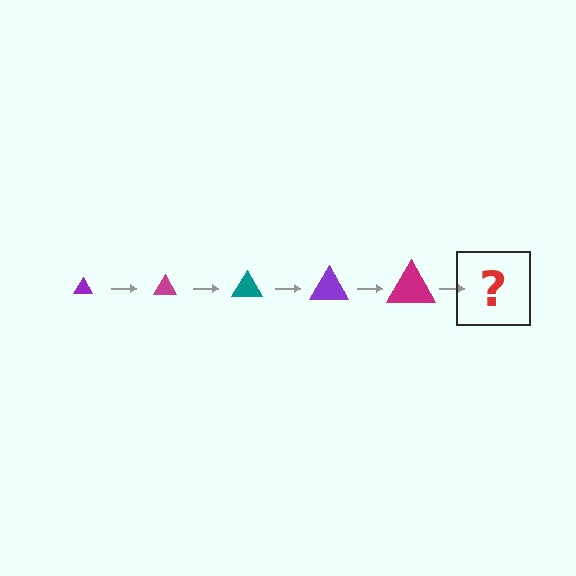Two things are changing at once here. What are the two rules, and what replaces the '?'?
The two rules are that the triangle grows larger each step and the color cycles through purple, magenta, and teal. The '?' should be a teal triangle, larger than the previous one.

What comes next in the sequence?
The next element should be a teal triangle, larger than the previous one.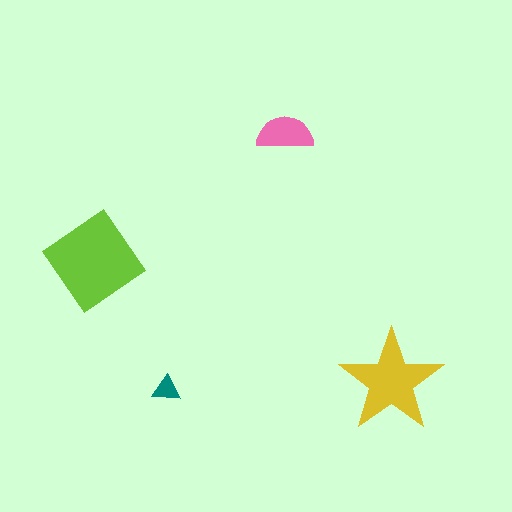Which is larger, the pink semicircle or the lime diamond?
The lime diamond.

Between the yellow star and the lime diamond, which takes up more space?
The lime diamond.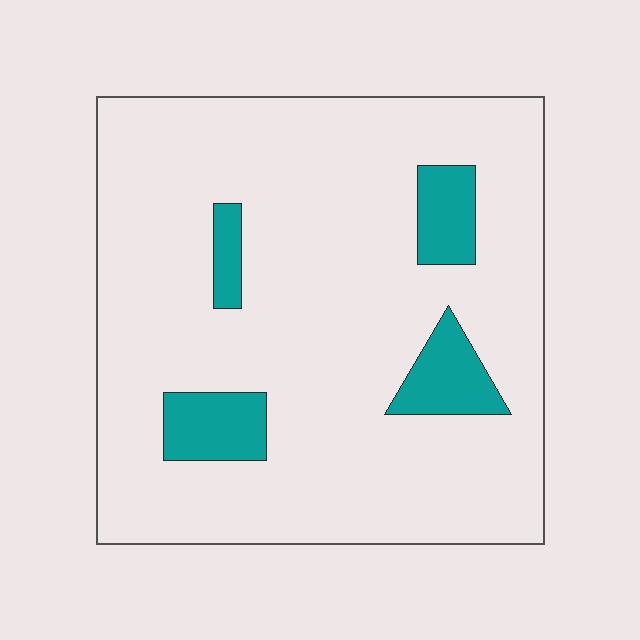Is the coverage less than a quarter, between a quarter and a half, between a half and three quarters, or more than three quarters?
Less than a quarter.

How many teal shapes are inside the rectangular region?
4.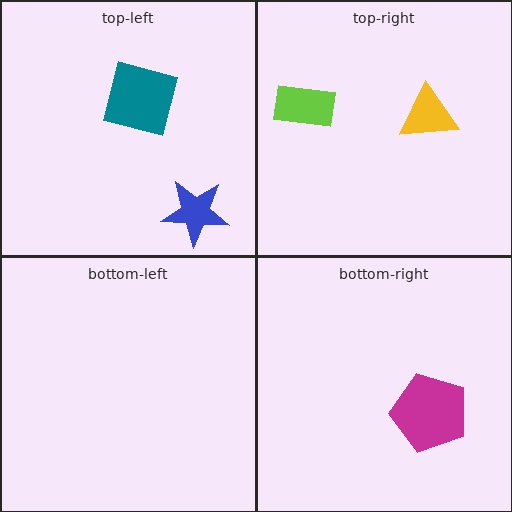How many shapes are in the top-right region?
2.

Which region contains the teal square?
The top-left region.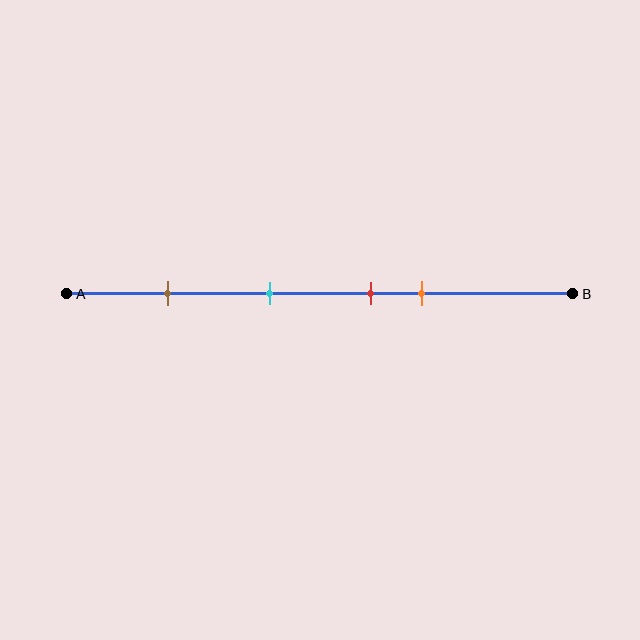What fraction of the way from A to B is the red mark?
The red mark is approximately 60% (0.6) of the way from A to B.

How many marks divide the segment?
There are 4 marks dividing the segment.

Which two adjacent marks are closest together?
The red and orange marks are the closest adjacent pair.